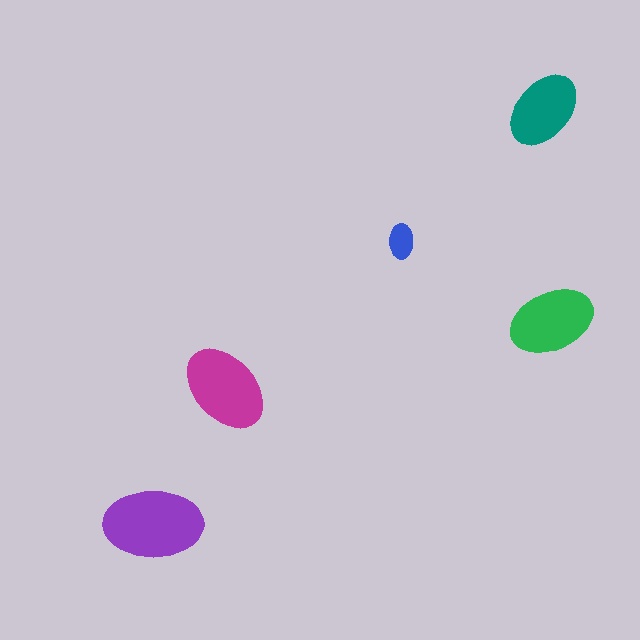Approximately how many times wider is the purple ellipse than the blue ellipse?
About 3 times wider.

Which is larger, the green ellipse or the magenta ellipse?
The magenta one.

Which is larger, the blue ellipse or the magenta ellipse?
The magenta one.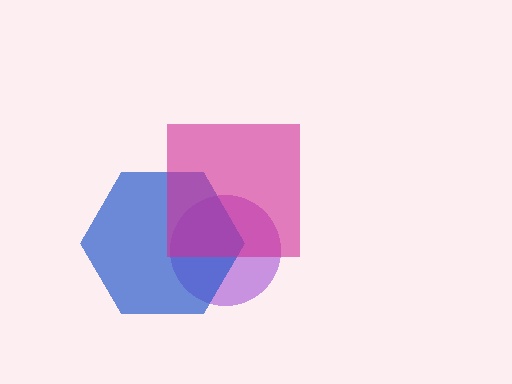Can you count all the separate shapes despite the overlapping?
Yes, there are 3 separate shapes.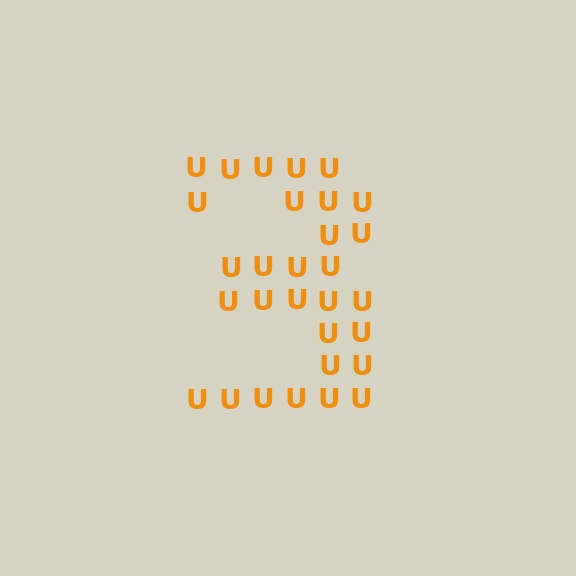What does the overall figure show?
The overall figure shows the digit 3.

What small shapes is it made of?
It is made of small letter U's.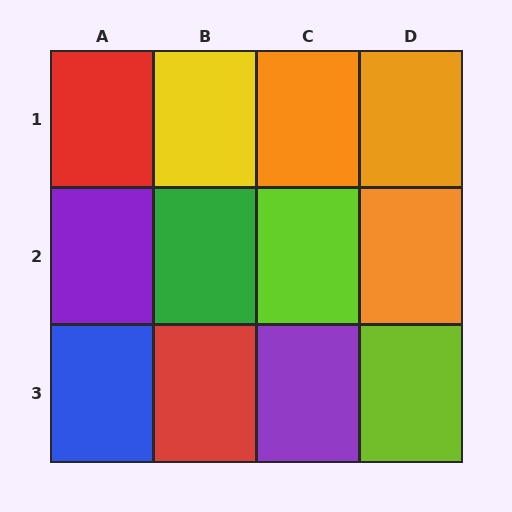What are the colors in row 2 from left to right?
Purple, green, lime, orange.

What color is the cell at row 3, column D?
Lime.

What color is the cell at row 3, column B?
Red.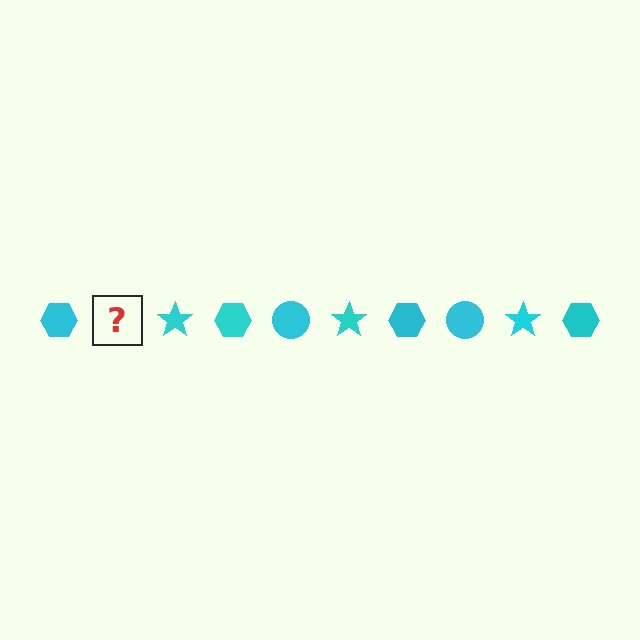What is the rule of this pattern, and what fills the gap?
The rule is that the pattern cycles through hexagon, circle, star shapes in cyan. The gap should be filled with a cyan circle.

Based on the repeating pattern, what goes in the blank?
The blank should be a cyan circle.